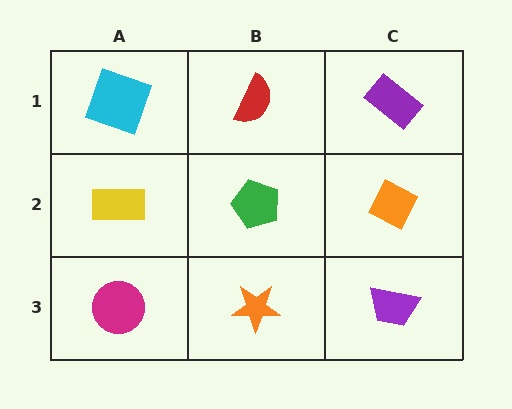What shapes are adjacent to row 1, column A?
A yellow rectangle (row 2, column A), a red semicircle (row 1, column B).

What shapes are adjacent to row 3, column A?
A yellow rectangle (row 2, column A), an orange star (row 3, column B).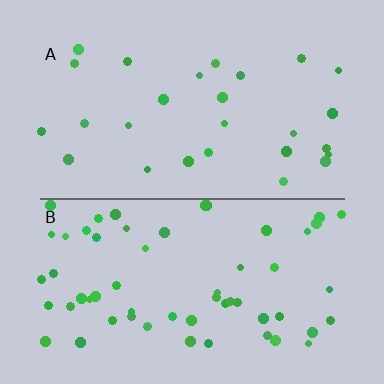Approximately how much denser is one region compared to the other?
Approximately 2.2× — region B over region A.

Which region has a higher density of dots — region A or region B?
B (the bottom).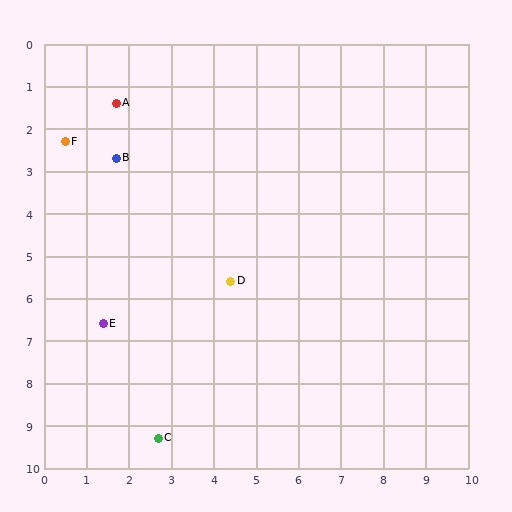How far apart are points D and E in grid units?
Points D and E are about 3.2 grid units apart.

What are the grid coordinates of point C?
Point C is at approximately (2.7, 9.3).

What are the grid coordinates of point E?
Point E is at approximately (1.4, 6.6).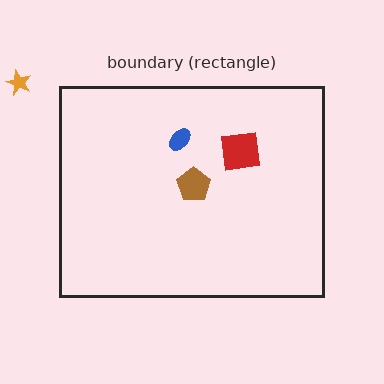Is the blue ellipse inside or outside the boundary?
Inside.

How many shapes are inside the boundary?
3 inside, 1 outside.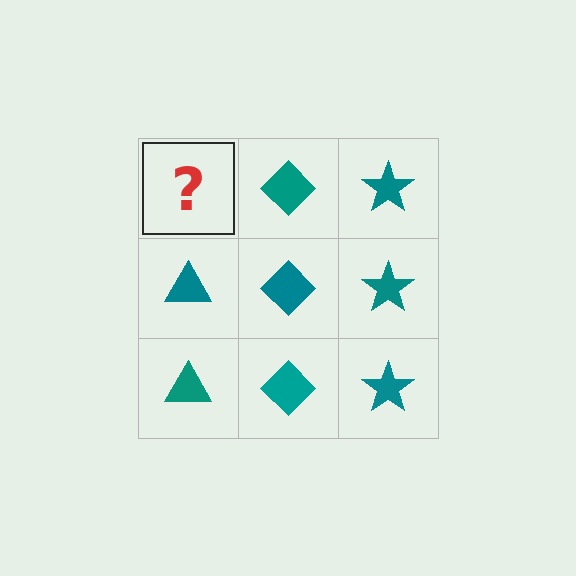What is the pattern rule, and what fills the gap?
The rule is that each column has a consistent shape. The gap should be filled with a teal triangle.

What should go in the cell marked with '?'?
The missing cell should contain a teal triangle.